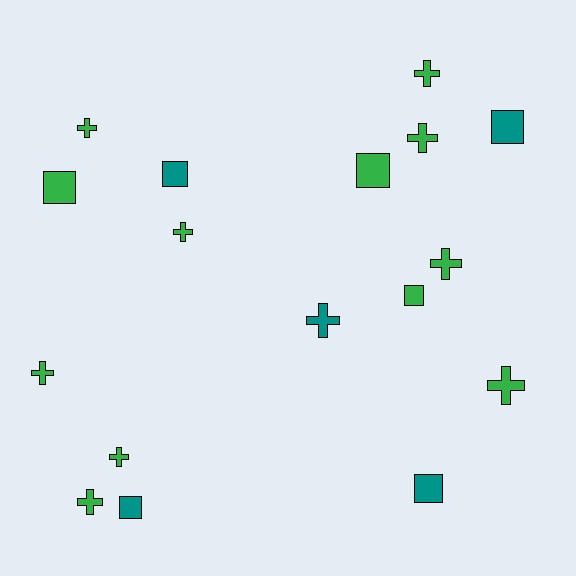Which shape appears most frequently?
Cross, with 10 objects.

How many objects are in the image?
There are 17 objects.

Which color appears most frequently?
Green, with 12 objects.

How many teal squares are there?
There are 4 teal squares.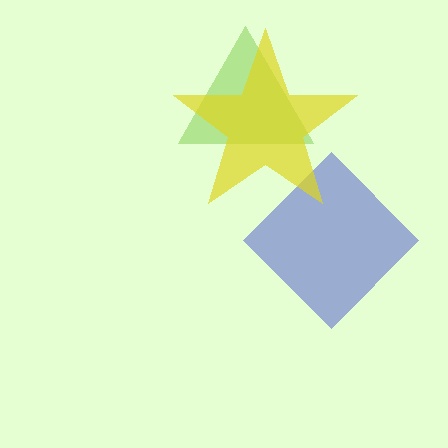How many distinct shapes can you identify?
There are 3 distinct shapes: a lime triangle, a blue diamond, a yellow star.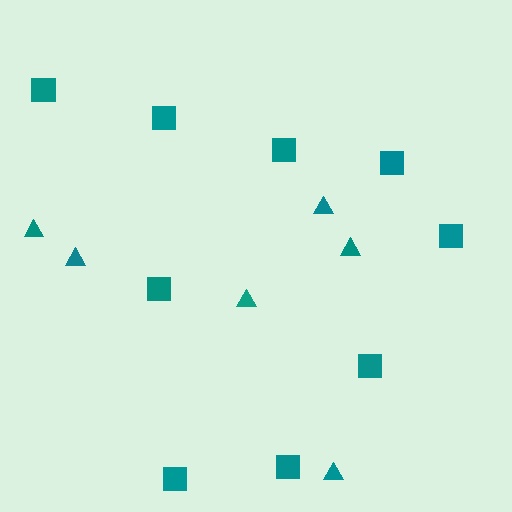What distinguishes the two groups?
There are 2 groups: one group of squares (9) and one group of triangles (6).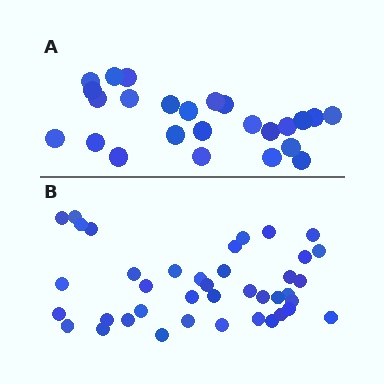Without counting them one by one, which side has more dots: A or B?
Region B (the bottom region) has more dots.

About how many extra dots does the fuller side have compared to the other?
Region B has approximately 15 more dots than region A.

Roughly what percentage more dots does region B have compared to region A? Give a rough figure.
About 60% more.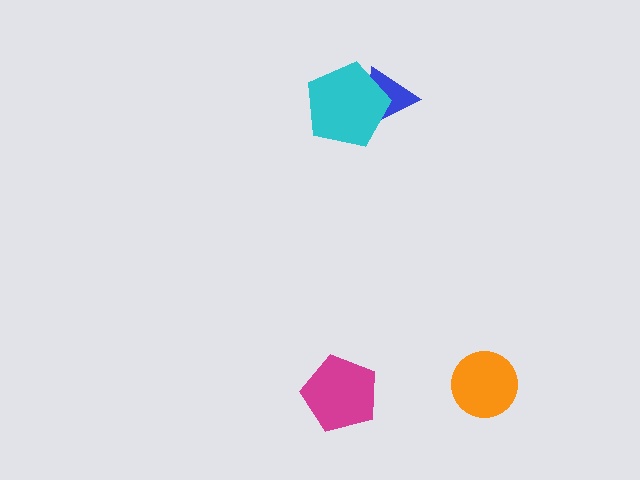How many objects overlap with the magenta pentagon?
0 objects overlap with the magenta pentagon.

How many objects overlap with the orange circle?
0 objects overlap with the orange circle.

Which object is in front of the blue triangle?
The cyan pentagon is in front of the blue triangle.